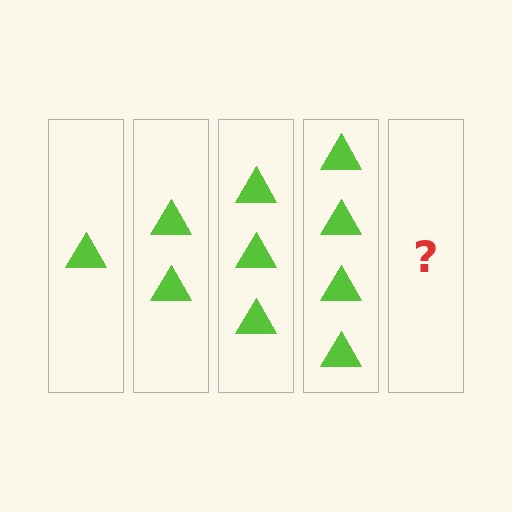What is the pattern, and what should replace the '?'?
The pattern is that each step adds one more triangle. The '?' should be 5 triangles.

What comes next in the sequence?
The next element should be 5 triangles.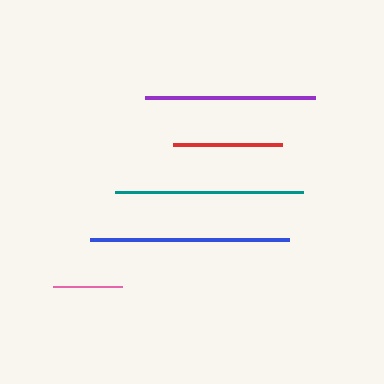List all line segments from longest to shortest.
From longest to shortest: blue, teal, purple, red, pink.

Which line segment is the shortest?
The pink line is the shortest at approximately 69 pixels.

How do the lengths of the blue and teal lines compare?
The blue and teal lines are approximately the same length.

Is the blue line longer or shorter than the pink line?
The blue line is longer than the pink line.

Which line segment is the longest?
The blue line is the longest at approximately 199 pixels.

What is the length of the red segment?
The red segment is approximately 110 pixels long.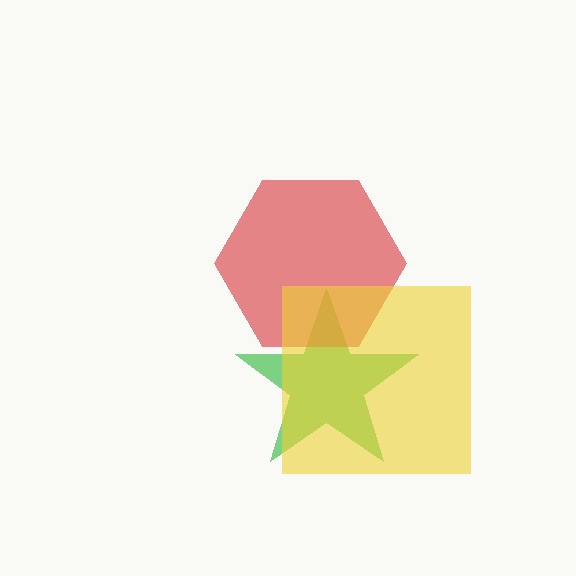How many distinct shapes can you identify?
There are 3 distinct shapes: a green star, a red hexagon, a yellow square.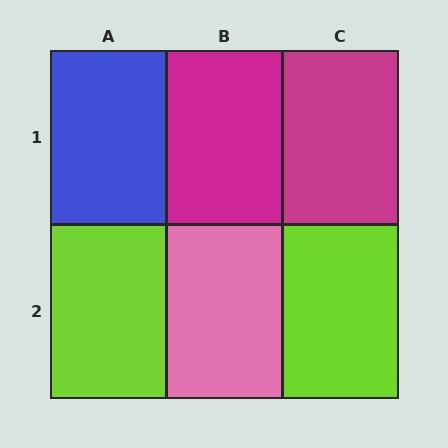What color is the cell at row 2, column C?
Lime.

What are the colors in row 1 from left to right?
Blue, magenta, magenta.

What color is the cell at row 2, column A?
Lime.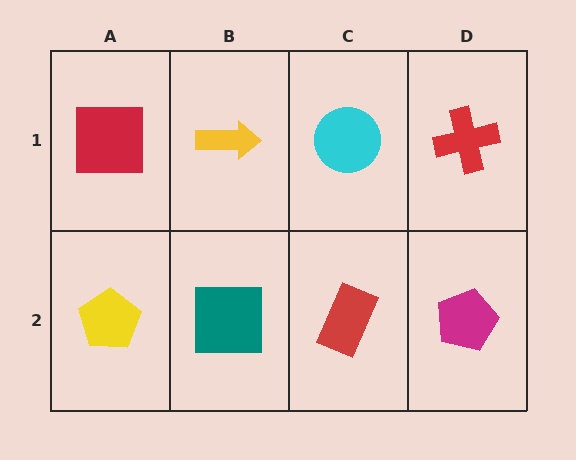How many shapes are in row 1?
4 shapes.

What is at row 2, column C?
A red rectangle.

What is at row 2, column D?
A magenta pentagon.